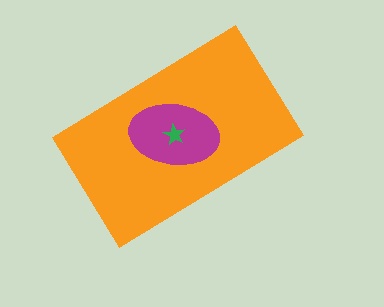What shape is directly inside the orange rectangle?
The magenta ellipse.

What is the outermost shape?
The orange rectangle.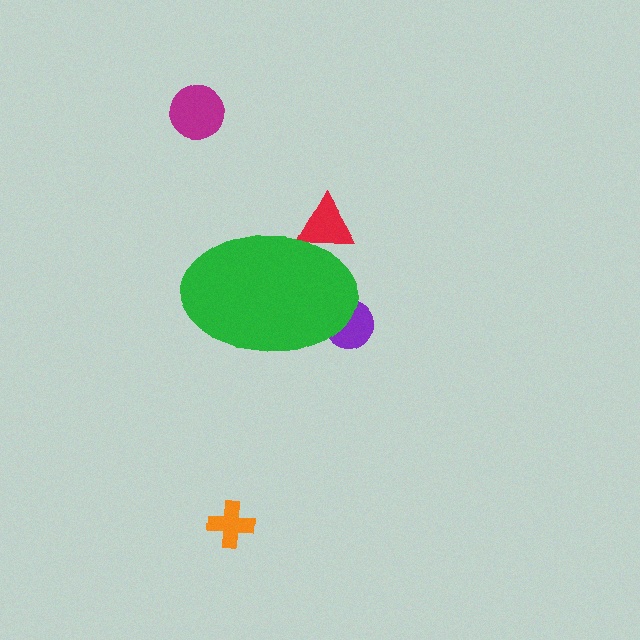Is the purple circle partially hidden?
Yes, the purple circle is partially hidden behind the green ellipse.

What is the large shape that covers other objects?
A green ellipse.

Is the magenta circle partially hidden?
No, the magenta circle is fully visible.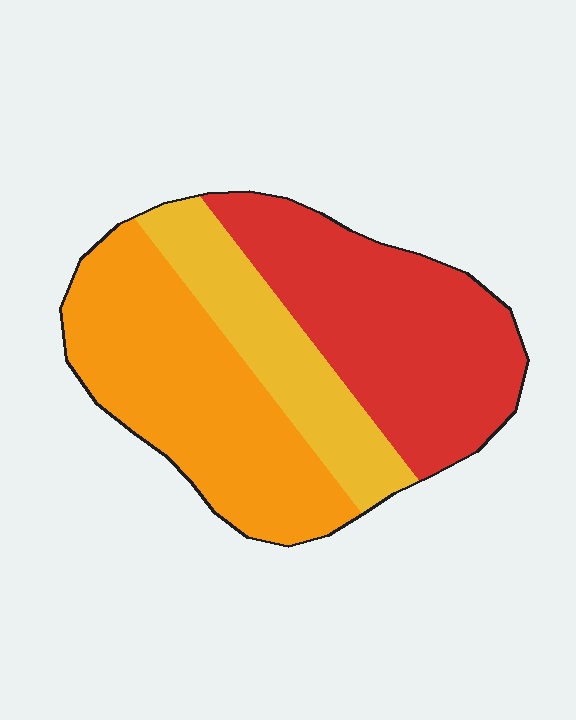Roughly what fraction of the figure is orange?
Orange covers 39% of the figure.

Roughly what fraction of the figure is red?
Red covers roughly 40% of the figure.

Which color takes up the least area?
Yellow, at roughly 20%.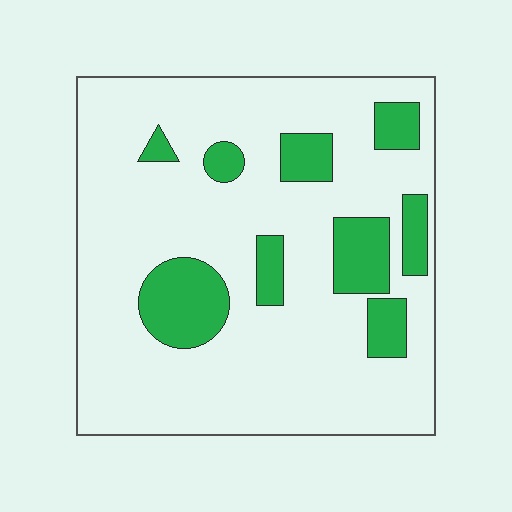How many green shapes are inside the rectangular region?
9.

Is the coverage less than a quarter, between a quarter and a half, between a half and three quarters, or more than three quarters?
Less than a quarter.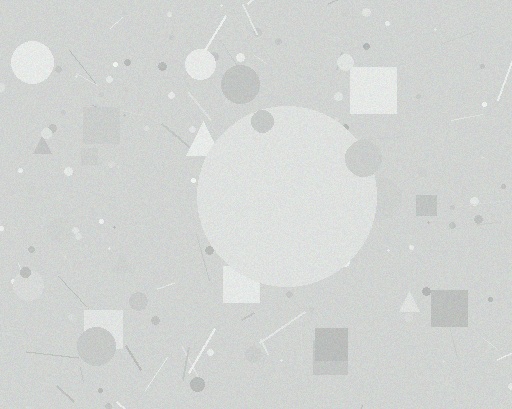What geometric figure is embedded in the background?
A circle is embedded in the background.